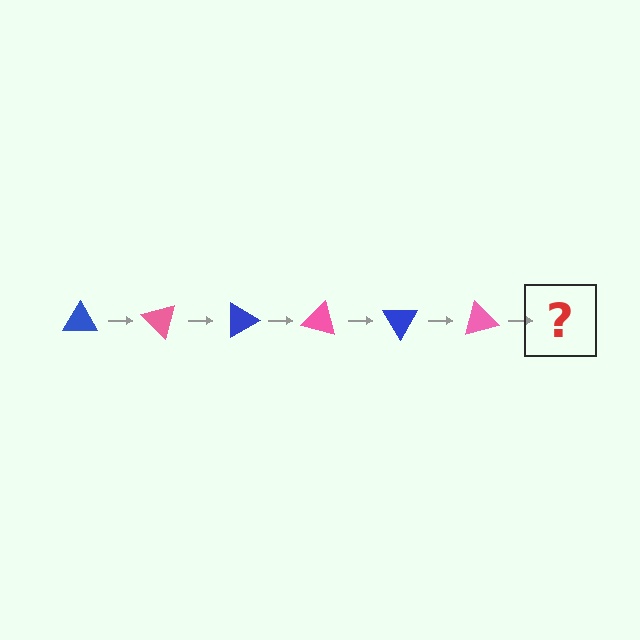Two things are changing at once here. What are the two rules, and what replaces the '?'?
The two rules are that it rotates 45 degrees each step and the color cycles through blue and pink. The '?' should be a blue triangle, rotated 270 degrees from the start.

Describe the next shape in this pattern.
It should be a blue triangle, rotated 270 degrees from the start.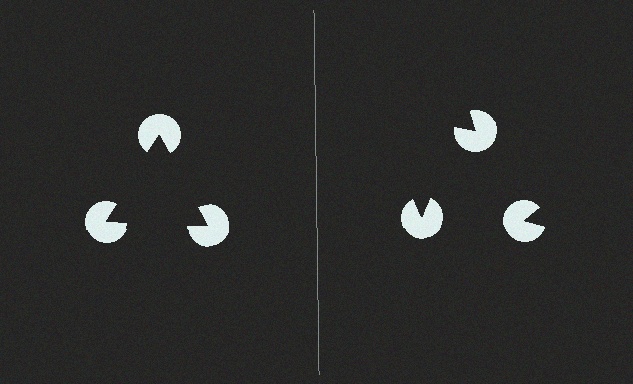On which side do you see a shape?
An illusory triangle appears on the left side. On the right side the wedge cuts are rotated, so no coherent shape forms.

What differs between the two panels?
The pac-man discs are positioned identically on both sides; only the wedge orientations differ. On the left they align to a triangle; on the right they are misaligned.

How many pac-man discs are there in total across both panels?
6 — 3 on each side.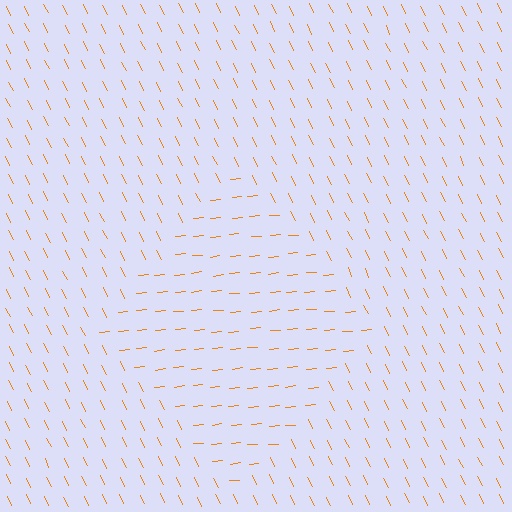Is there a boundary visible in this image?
Yes, there is a texture boundary formed by a change in line orientation.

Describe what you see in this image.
The image is filled with small orange line segments. A diamond region in the image has lines oriented differently from the surrounding lines, creating a visible texture boundary.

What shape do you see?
I see a diamond.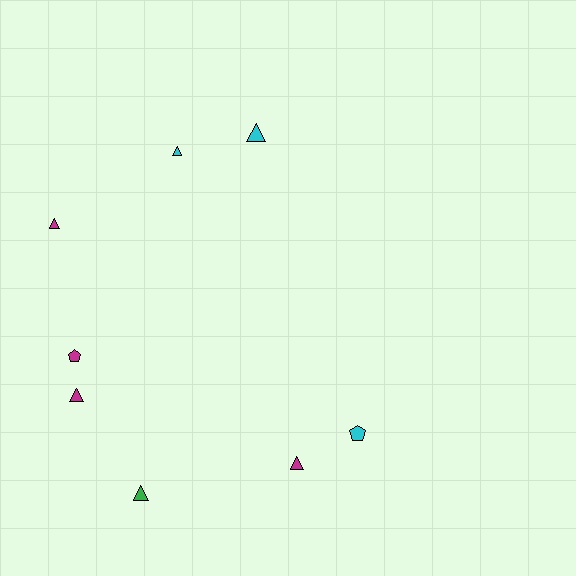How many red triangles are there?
There are no red triangles.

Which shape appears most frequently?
Triangle, with 6 objects.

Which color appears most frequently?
Magenta, with 4 objects.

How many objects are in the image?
There are 8 objects.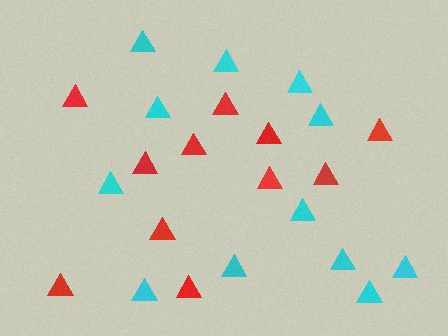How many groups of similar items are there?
There are 2 groups: one group of red triangles (11) and one group of cyan triangles (12).